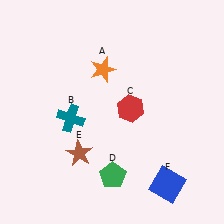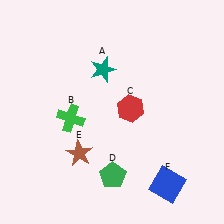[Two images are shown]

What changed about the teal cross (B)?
In Image 1, B is teal. In Image 2, it changed to green.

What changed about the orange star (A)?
In Image 1, A is orange. In Image 2, it changed to teal.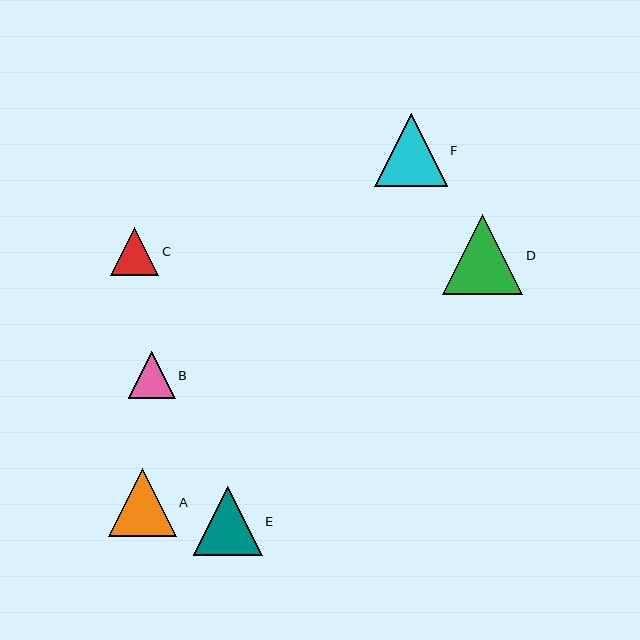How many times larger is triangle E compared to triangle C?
Triangle E is approximately 1.4 times the size of triangle C.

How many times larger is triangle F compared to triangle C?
Triangle F is approximately 1.5 times the size of triangle C.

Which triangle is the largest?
Triangle D is the largest with a size of approximately 80 pixels.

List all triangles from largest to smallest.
From largest to smallest: D, F, E, A, C, B.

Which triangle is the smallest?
Triangle B is the smallest with a size of approximately 47 pixels.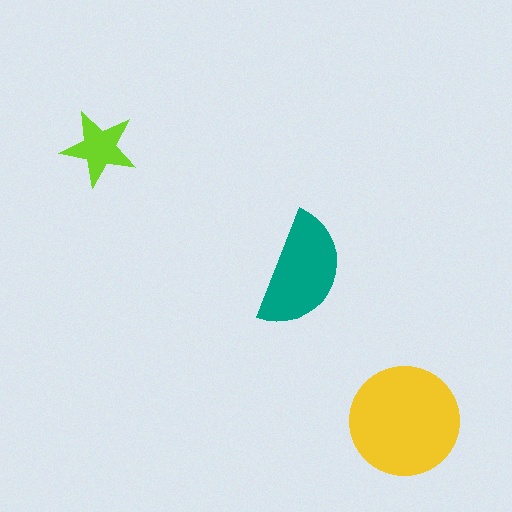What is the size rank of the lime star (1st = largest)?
3rd.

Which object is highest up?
The lime star is topmost.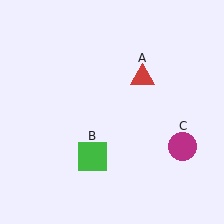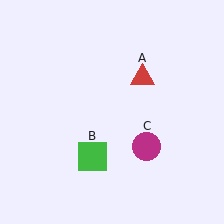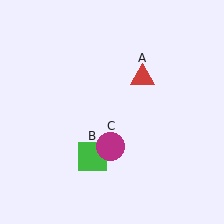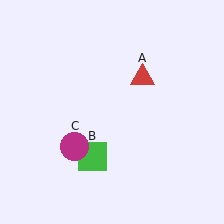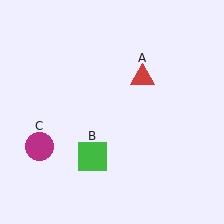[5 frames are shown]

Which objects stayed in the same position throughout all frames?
Red triangle (object A) and green square (object B) remained stationary.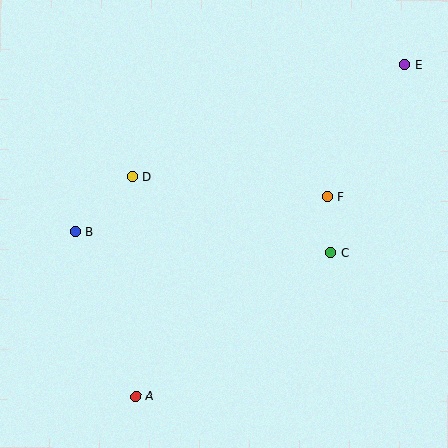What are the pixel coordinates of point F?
Point F is at (327, 197).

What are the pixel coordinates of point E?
Point E is at (405, 64).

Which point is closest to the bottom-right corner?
Point C is closest to the bottom-right corner.